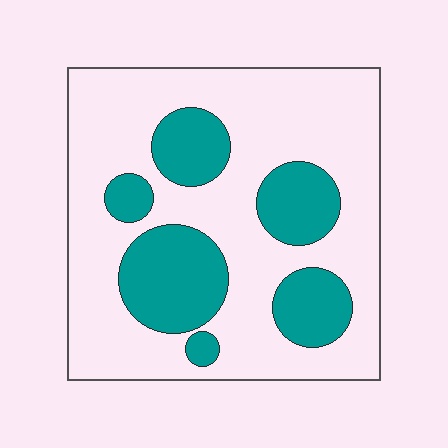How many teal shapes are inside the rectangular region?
6.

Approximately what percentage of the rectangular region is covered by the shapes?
Approximately 30%.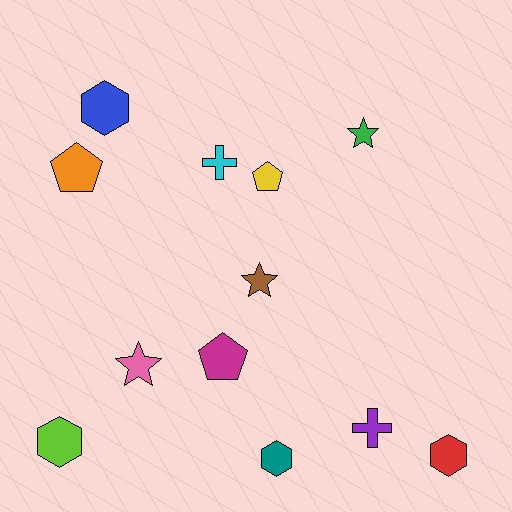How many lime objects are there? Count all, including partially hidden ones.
There is 1 lime object.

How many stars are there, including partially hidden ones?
There are 3 stars.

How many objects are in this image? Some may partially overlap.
There are 12 objects.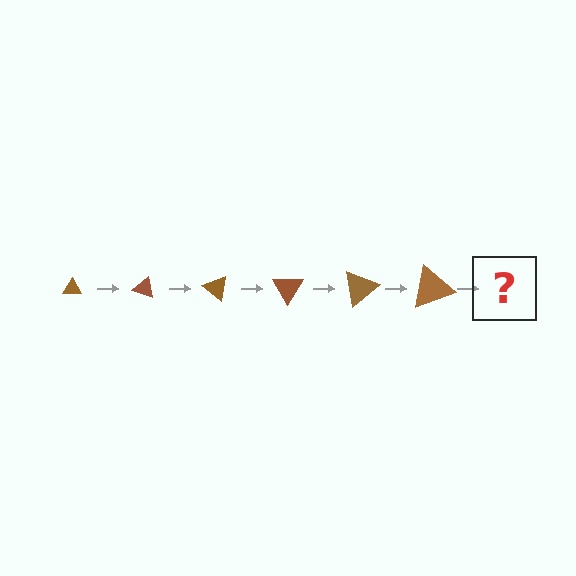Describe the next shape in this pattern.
It should be a triangle, larger than the previous one and rotated 120 degrees from the start.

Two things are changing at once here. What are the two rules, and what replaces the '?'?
The two rules are that the triangle grows larger each step and it rotates 20 degrees each step. The '?' should be a triangle, larger than the previous one and rotated 120 degrees from the start.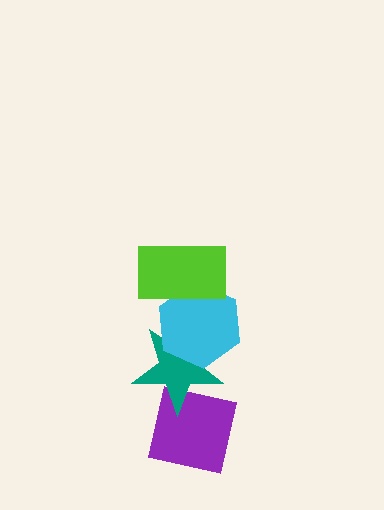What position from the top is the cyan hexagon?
The cyan hexagon is 2nd from the top.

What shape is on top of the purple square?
The teal star is on top of the purple square.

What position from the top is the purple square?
The purple square is 4th from the top.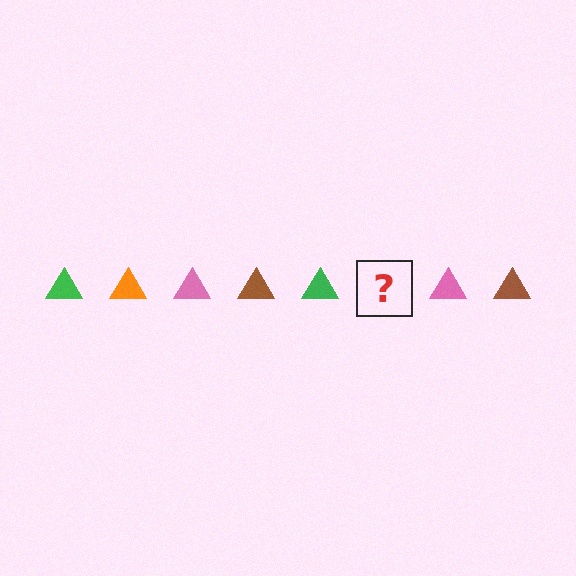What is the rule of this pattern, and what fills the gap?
The rule is that the pattern cycles through green, orange, pink, brown triangles. The gap should be filled with an orange triangle.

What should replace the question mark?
The question mark should be replaced with an orange triangle.